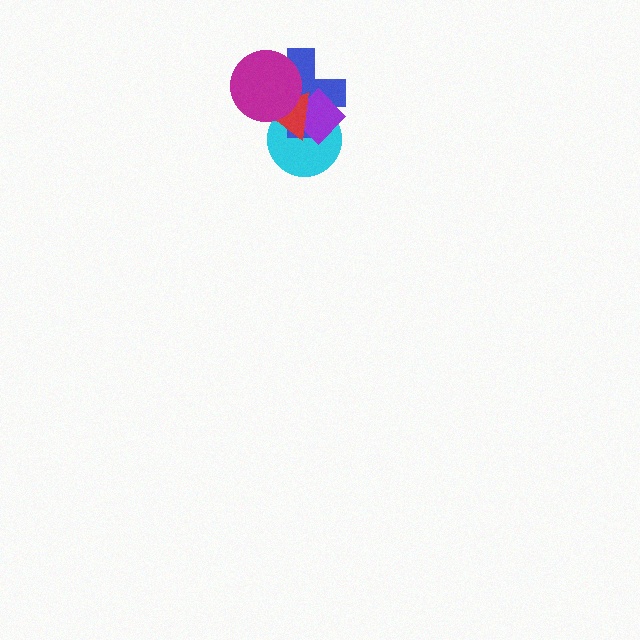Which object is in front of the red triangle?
The magenta circle is in front of the red triangle.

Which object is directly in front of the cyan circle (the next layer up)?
The blue cross is directly in front of the cyan circle.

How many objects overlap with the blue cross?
4 objects overlap with the blue cross.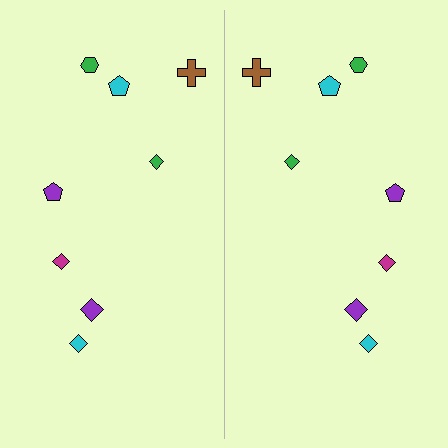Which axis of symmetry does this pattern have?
The pattern has a vertical axis of symmetry running through the center of the image.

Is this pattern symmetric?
Yes, this pattern has bilateral (reflection) symmetry.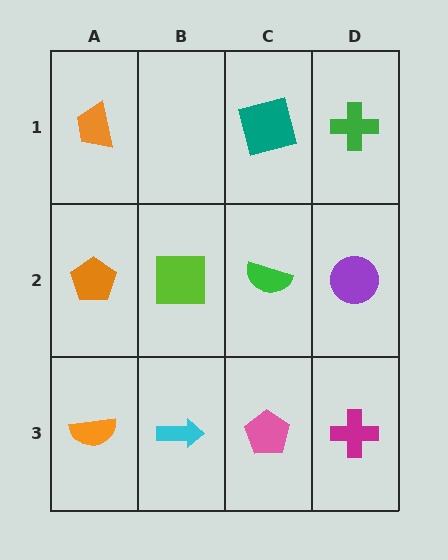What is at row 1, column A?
An orange trapezoid.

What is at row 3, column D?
A magenta cross.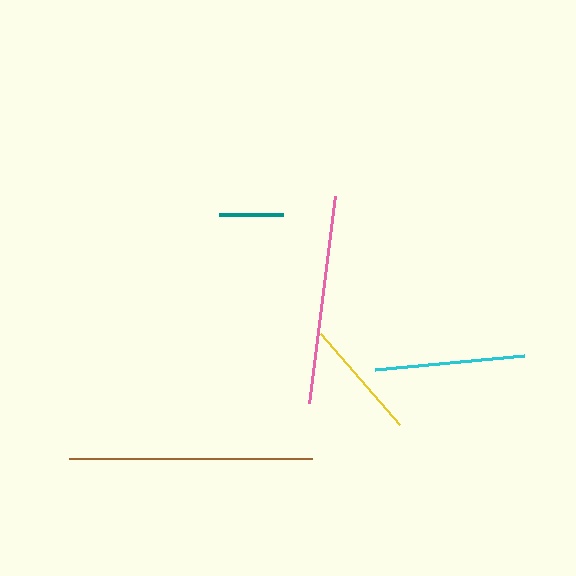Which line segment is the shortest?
The teal line is the shortest at approximately 63 pixels.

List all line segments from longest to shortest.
From longest to shortest: brown, pink, cyan, yellow, teal.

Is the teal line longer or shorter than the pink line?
The pink line is longer than the teal line.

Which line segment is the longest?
The brown line is the longest at approximately 242 pixels.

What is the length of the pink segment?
The pink segment is approximately 209 pixels long.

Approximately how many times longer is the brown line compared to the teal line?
The brown line is approximately 3.8 times the length of the teal line.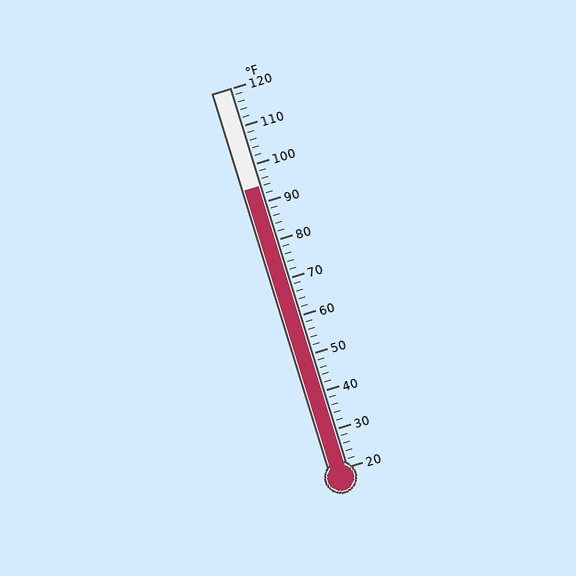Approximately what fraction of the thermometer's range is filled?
The thermometer is filled to approximately 75% of its range.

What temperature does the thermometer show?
The thermometer shows approximately 94°F.